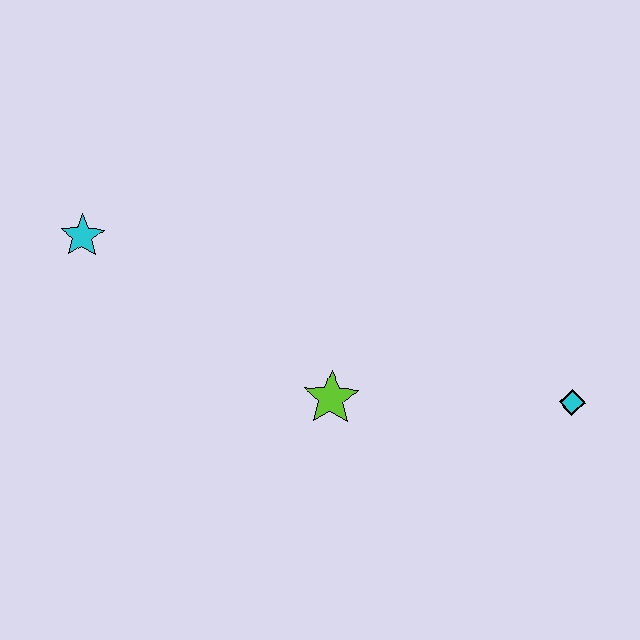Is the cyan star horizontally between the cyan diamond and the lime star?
No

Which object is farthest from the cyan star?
The cyan diamond is farthest from the cyan star.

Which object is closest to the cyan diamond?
The lime star is closest to the cyan diamond.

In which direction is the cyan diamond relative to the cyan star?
The cyan diamond is to the right of the cyan star.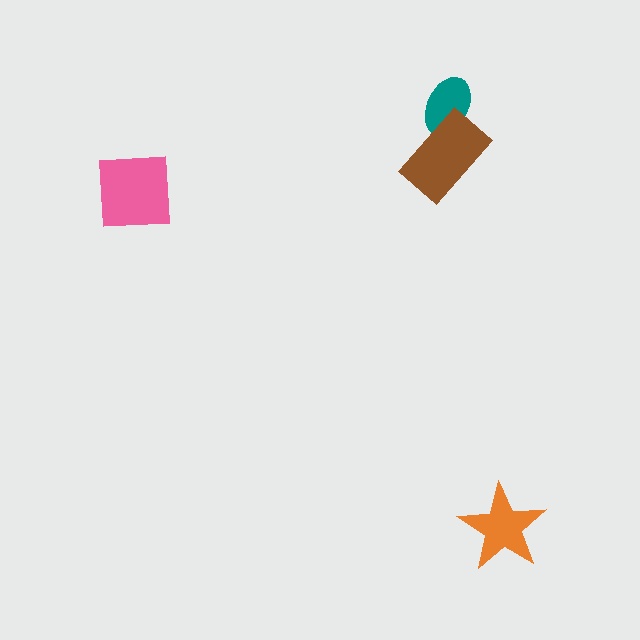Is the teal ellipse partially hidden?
Yes, it is partially covered by another shape.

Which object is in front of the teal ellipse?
The brown rectangle is in front of the teal ellipse.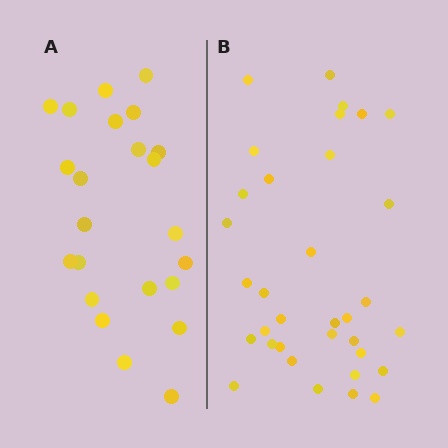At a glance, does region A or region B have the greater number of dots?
Region B (the right region) has more dots.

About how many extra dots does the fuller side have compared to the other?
Region B has roughly 12 or so more dots than region A.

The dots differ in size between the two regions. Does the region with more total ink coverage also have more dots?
No. Region A has more total ink coverage because its dots are larger, but region B actually contains more individual dots. Total area can be misleading — the number of items is what matters here.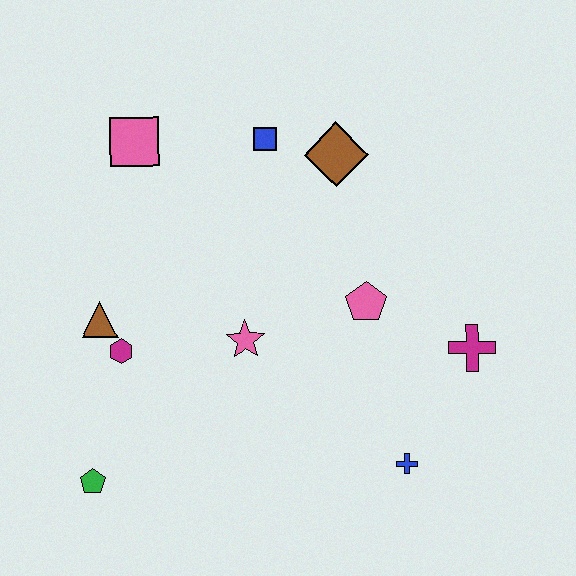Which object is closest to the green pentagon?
The magenta hexagon is closest to the green pentagon.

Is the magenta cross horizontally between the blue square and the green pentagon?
No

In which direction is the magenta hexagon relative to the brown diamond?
The magenta hexagon is to the left of the brown diamond.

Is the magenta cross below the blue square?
Yes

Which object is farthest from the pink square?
The blue cross is farthest from the pink square.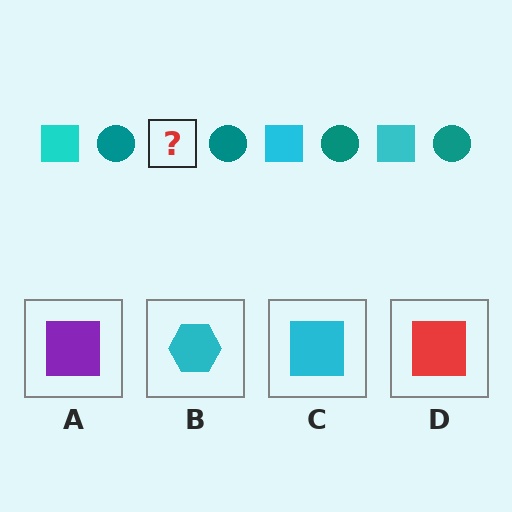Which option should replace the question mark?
Option C.